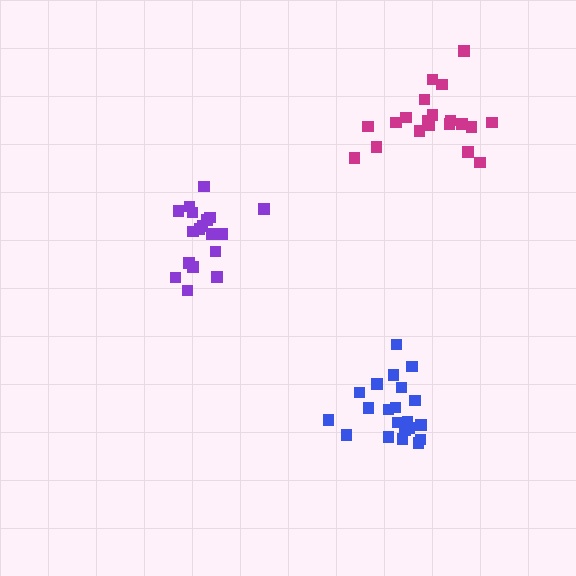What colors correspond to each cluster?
The clusters are colored: blue, magenta, purple.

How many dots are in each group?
Group 1: 21 dots, Group 2: 20 dots, Group 3: 19 dots (60 total).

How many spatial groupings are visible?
There are 3 spatial groupings.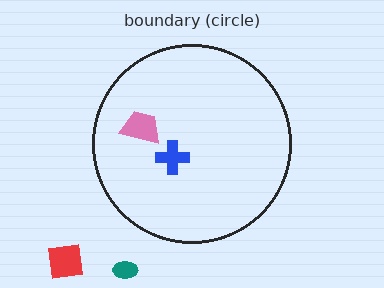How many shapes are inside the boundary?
2 inside, 2 outside.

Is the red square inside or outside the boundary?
Outside.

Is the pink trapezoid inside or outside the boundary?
Inside.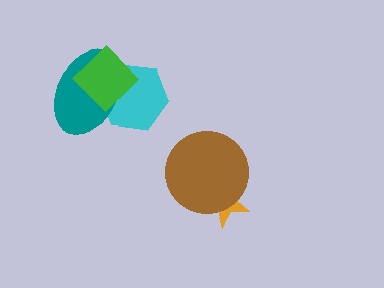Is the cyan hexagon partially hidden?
Yes, it is partially covered by another shape.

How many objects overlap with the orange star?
1 object overlaps with the orange star.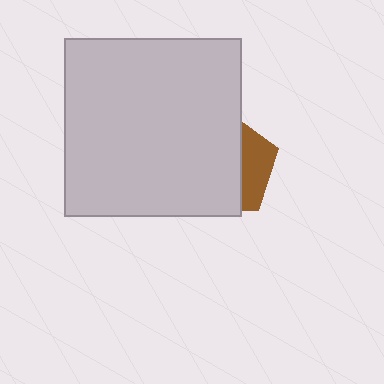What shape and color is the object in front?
The object in front is a light gray square.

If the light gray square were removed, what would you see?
You would see the complete brown pentagon.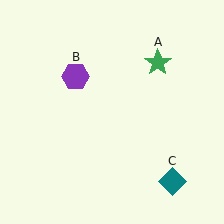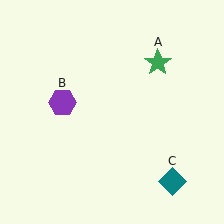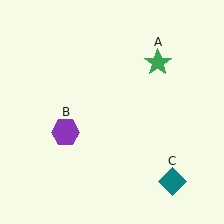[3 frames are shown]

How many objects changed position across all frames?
1 object changed position: purple hexagon (object B).